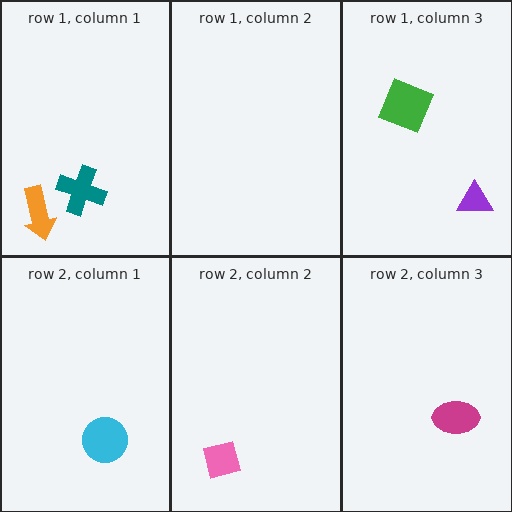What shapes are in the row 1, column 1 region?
The teal cross, the orange arrow.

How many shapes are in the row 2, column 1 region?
1.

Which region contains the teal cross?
The row 1, column 1 region.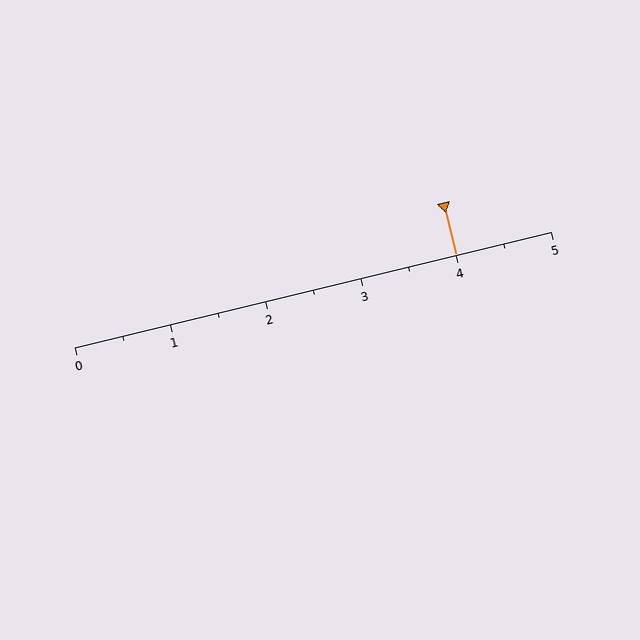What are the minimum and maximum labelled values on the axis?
The axis runs from 0 to 5.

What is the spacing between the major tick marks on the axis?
The major ticks are spaced 1 apart.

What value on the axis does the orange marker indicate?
The marker indicates approximately 4.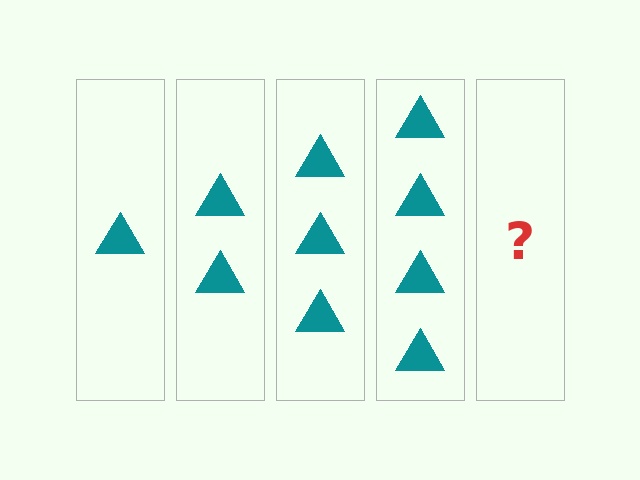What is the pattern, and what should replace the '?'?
The pattern is that each step adds one more triangle. The '?' should be 5 triangles.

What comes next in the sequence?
The next element should be 5 triangles.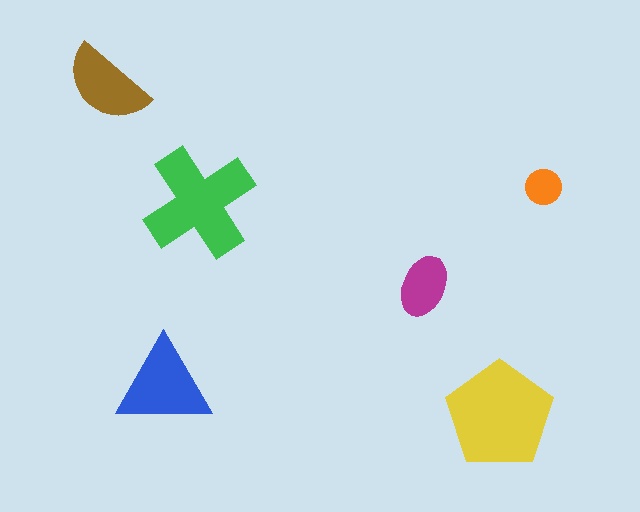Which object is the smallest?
The orange circle.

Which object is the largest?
The yellow pentagon.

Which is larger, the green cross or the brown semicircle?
The green cross.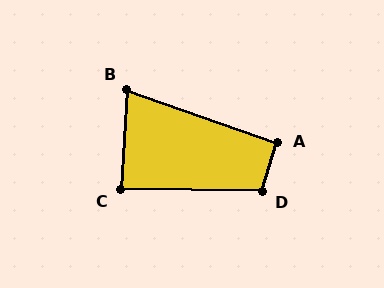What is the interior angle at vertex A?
Approximately 93 degrees (approximately right).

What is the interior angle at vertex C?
Approximately 87 degrees (approximately right).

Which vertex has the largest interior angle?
D, at approximately 106 degrees.